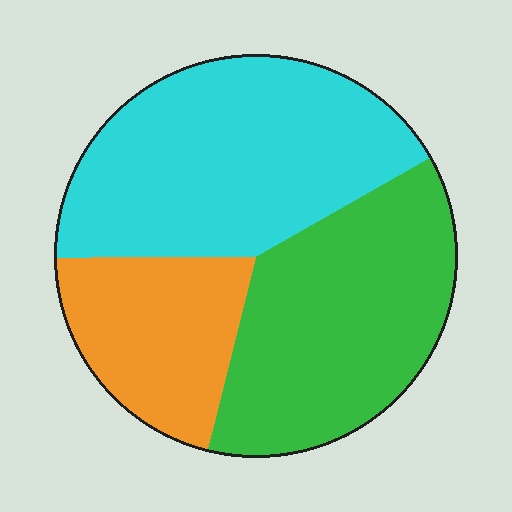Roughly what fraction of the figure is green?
Green covers roughly 35% of the figure.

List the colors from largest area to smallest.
From largest to smallest: cyan, green, orange.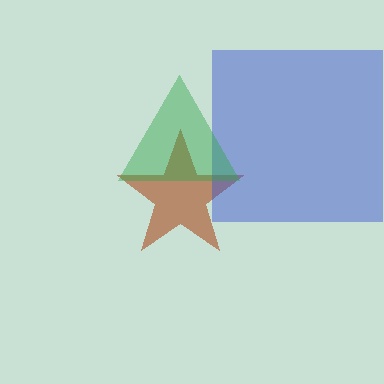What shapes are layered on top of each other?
The layered shapes are: a brown star, a blue square, a green triangle.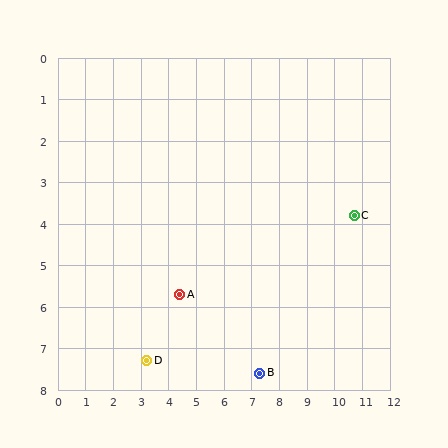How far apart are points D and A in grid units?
Points D and A are about 2.0 grid units apart.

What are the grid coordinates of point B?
Point B is at approximately (7.3, 7.6).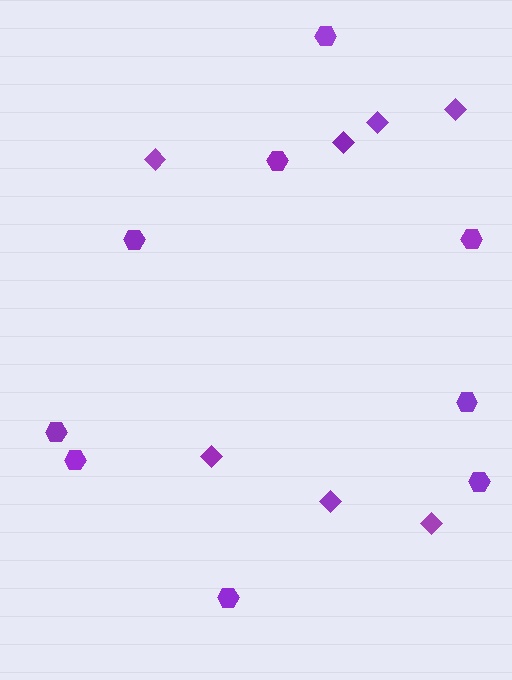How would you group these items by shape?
There are 2 groups: one group of diamonds (7) and one group of hexagons (9).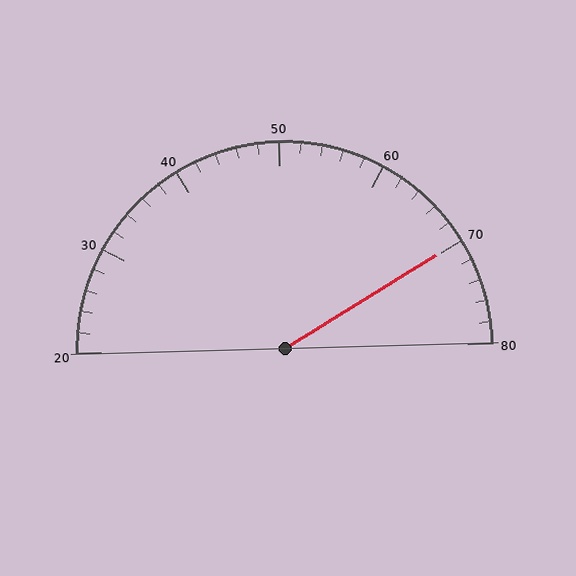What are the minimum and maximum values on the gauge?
The gauge ranges from 20 to 80.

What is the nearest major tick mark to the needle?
The nearest major tick mark is 70.